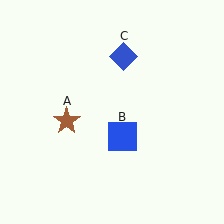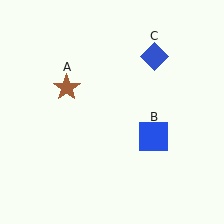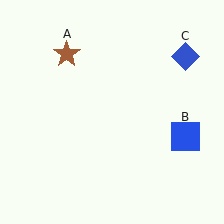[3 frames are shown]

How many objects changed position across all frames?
3 objects changed position: brown star (object A), blue square (object B), blue diamond (object C).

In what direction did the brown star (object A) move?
The brown star (object A) moved up.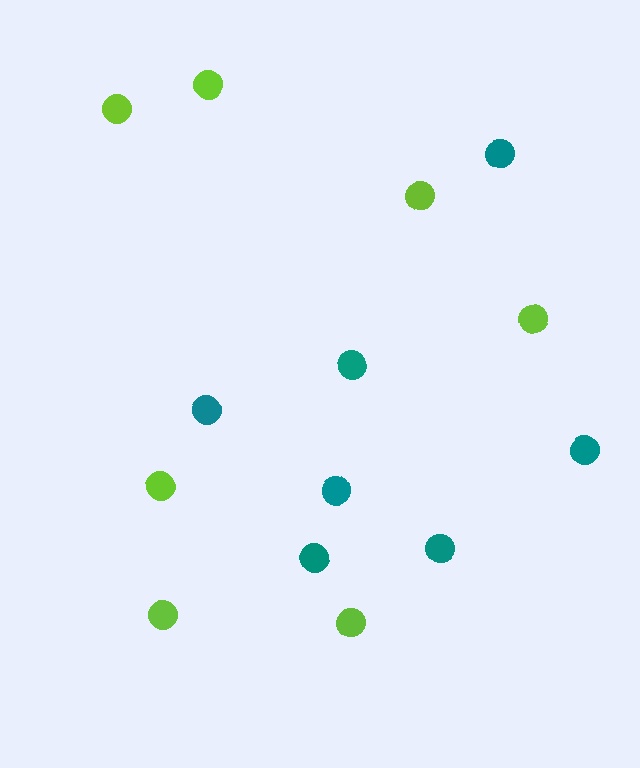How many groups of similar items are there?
There are 2 groups: one group of lime circles (7) and one group of teal circles (7).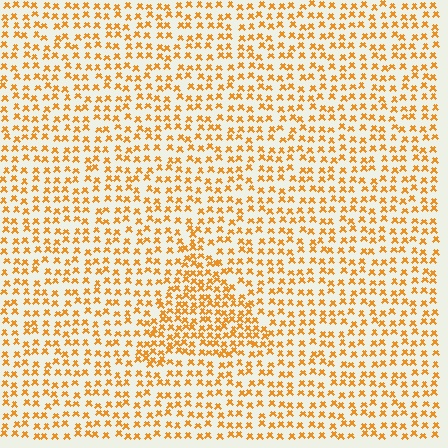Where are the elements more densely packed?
The elements are more densely packed inside the triangle boundary.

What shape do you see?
I see a triangle.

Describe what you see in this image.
The image contains small orange elements arranged at two different densities. A triangle-shaped region is visible where the elements are more densely packed than the surrounding area.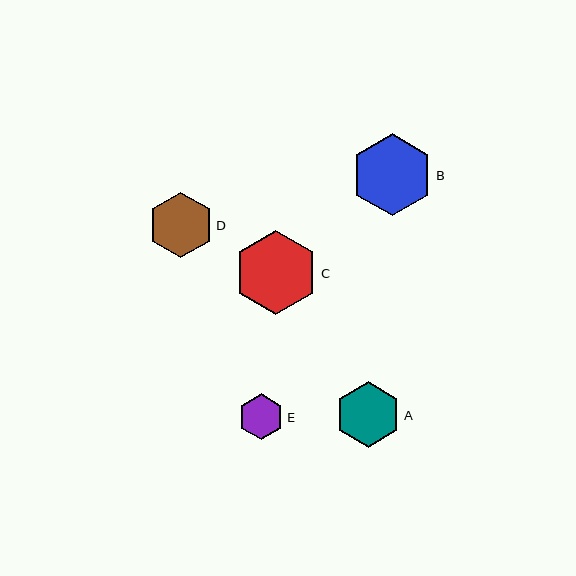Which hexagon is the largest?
Hexagon C is the largest with a size of approximately 84 pixels.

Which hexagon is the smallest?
Hexagon E is the smallest with a size of approximately 46 pixels.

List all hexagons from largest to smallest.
From largest to smallest: C, B, D, A, E.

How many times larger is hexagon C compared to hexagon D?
Hexagon C is approximately 1.3 times the size of hexagon D.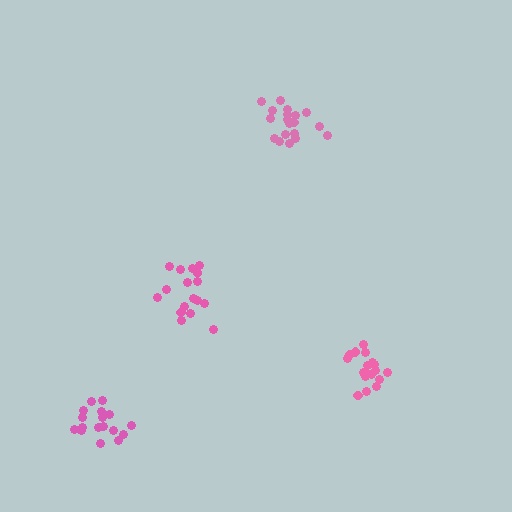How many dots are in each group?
Group 1: 17 dots, Group 2: 19 dots, Group 3: 18 dots, Group 4: 17 dots (71 total).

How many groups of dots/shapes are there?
There are 4 groups.